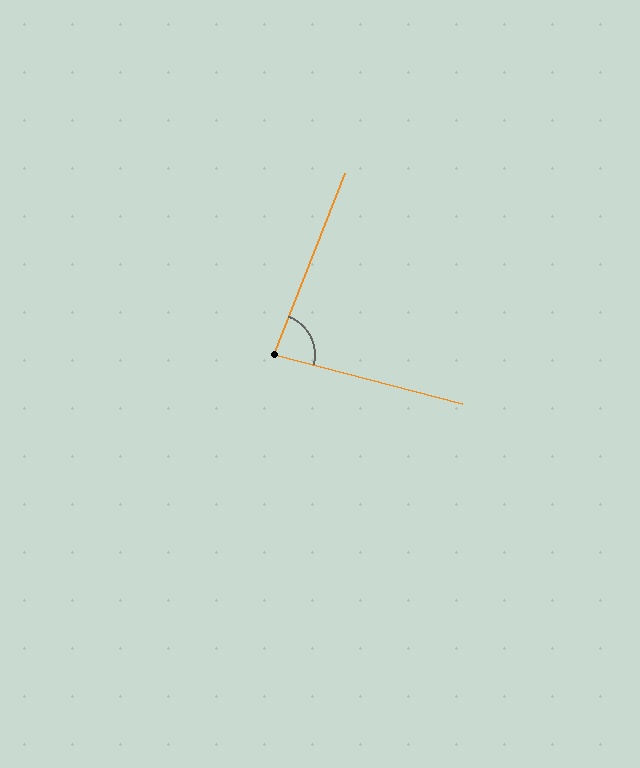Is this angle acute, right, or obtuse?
It is acute.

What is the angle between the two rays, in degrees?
Approximately 83 degrees.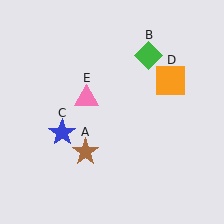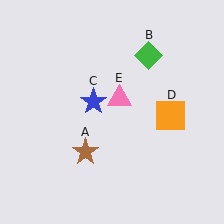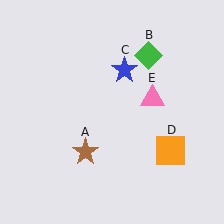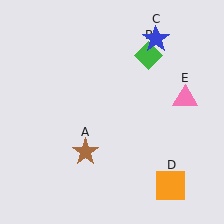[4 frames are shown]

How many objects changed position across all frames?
3 objects changed position: blue star (object C), orange square (object D), pink triangle (object E).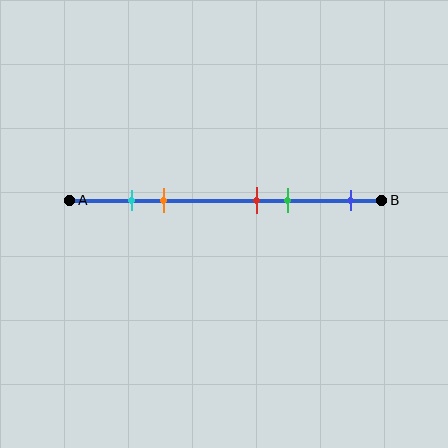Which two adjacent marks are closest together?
The cyan and orange marks are the closest adjacent pair.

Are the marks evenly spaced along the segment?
No, the marks are not evenly spaced.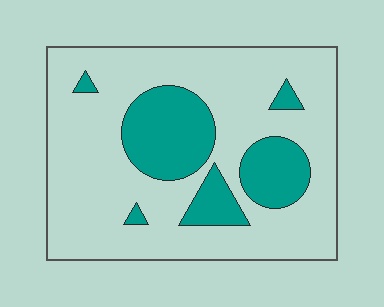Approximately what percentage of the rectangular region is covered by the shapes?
Approximately 25%.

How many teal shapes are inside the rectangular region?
6.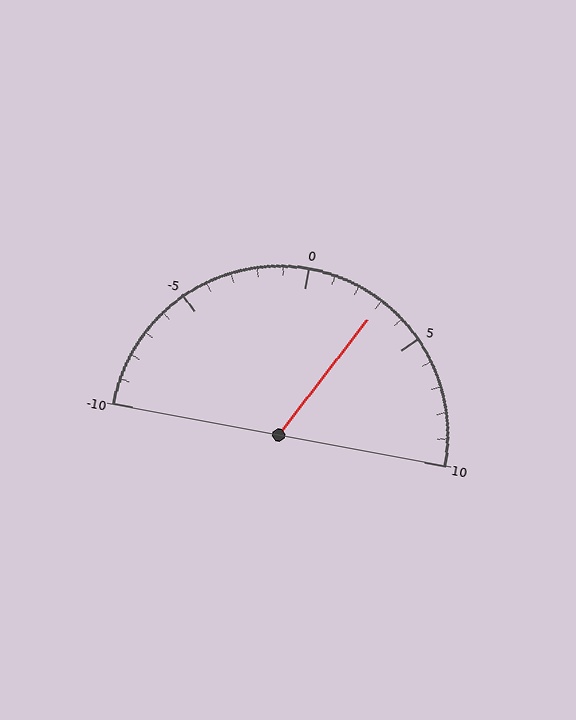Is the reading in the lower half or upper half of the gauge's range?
The reading is in the upper half of the range (-10 to 10).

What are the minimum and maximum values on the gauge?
The gauge ranges from -10 to 10.